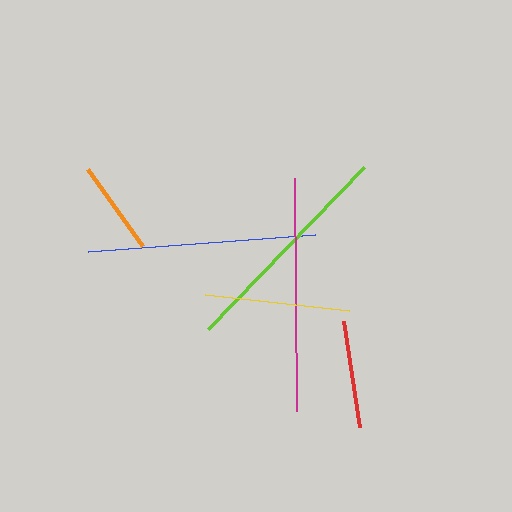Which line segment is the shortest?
The orange line is the shortest at approximately 95 pixels.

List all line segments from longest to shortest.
From longest to shortest: magenta, blue, lime, yellow, red, orange.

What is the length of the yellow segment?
The yellow segment is approximately 144 pixels long.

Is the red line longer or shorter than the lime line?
The lime line is longer than the red line.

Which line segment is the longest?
The magenta line is the longest at approximately 233 pixels.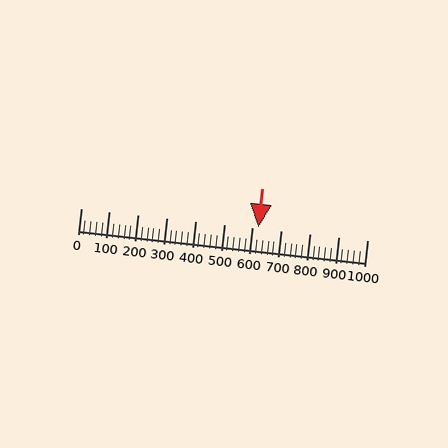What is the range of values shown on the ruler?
The ruler shows values from 0 to 1000.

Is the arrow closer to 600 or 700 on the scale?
The arrow is closer to 600.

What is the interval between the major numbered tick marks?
The major tick marks are spaced 100 units apart.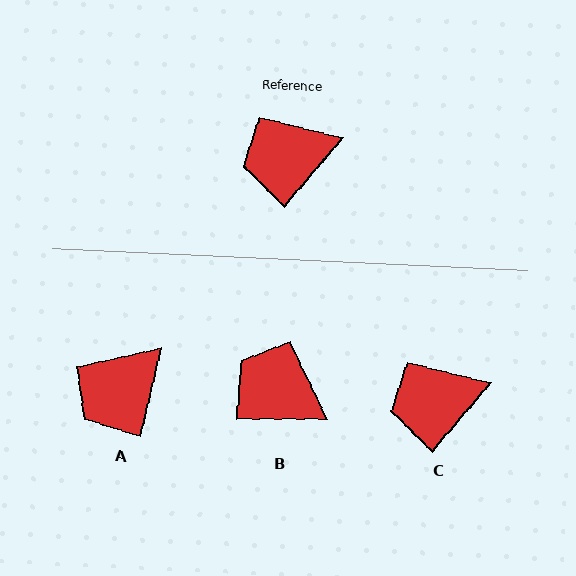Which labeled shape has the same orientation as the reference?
C.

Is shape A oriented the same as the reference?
No, it is off by about 27 degrees.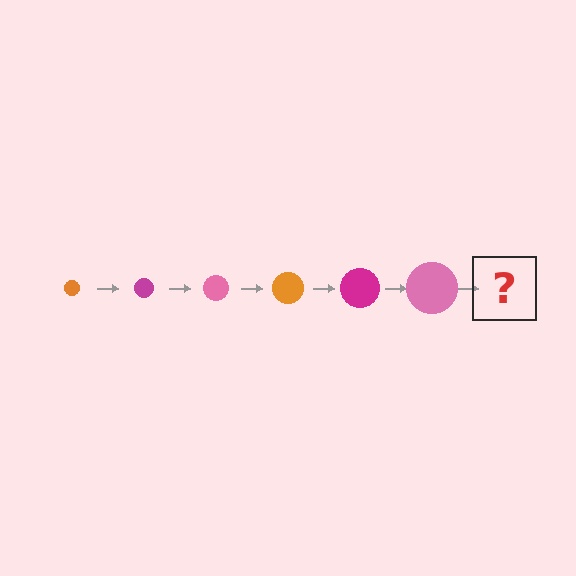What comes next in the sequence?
The next element should be an orange circle, larger than the previous one.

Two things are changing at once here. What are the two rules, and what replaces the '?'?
The two rules are that the circle grows larger each step and the color cycles through orange, magenta, and pink. The '?' should be an orange circle, larger than the previous one.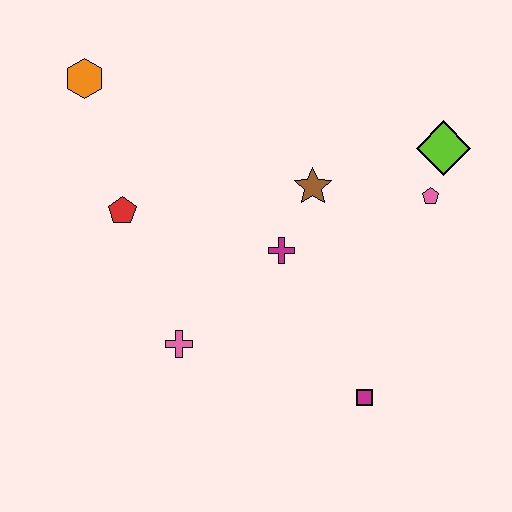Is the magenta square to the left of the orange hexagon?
No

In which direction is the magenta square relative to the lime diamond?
The magenta square is below the lime diamond.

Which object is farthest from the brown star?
The orange hexagon is farthest from the brown star.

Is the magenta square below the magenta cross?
Yes